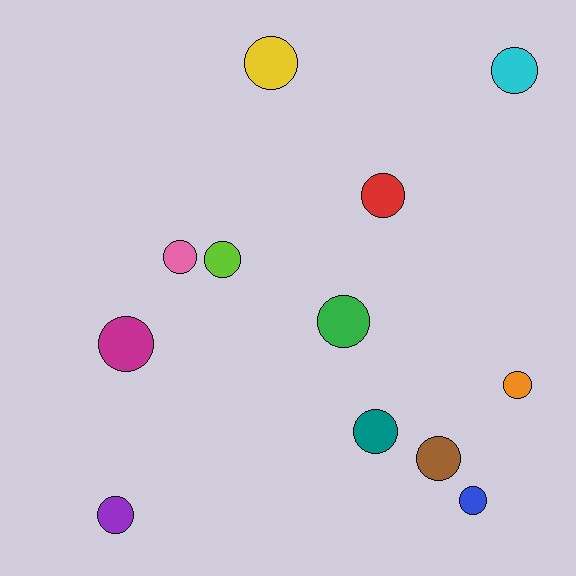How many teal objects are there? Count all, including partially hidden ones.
There is 1 teal object.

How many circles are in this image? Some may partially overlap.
There are 12 circles.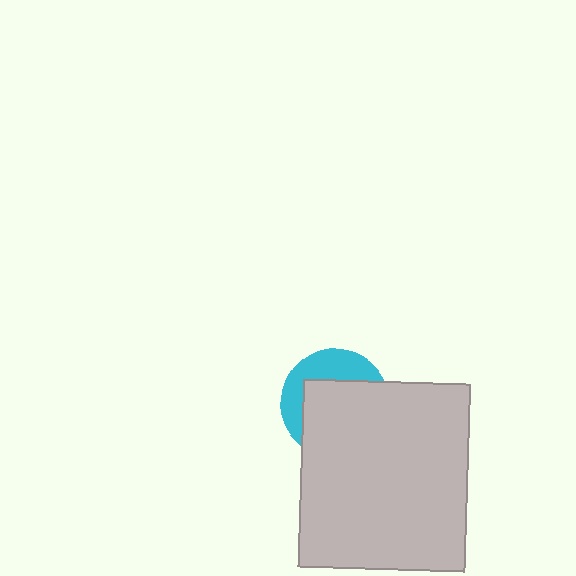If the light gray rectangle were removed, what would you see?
You would see the complete cyan circle.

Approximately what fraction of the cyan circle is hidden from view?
Roughly 65% of the cyan circle is hidden behind the light gray rectangle.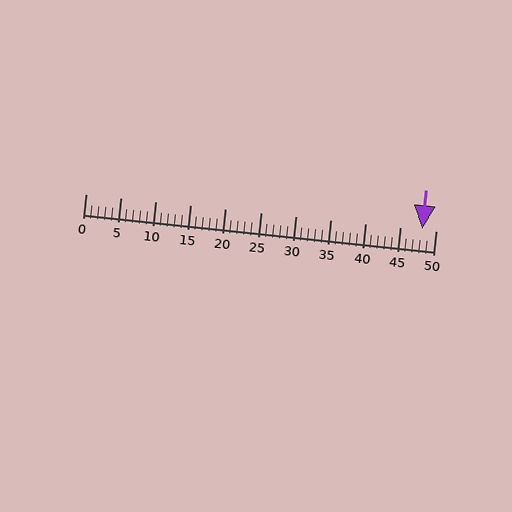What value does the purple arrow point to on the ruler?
The purple arrow points to approximately 48.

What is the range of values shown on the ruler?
The ruler shows values from 0 to 50.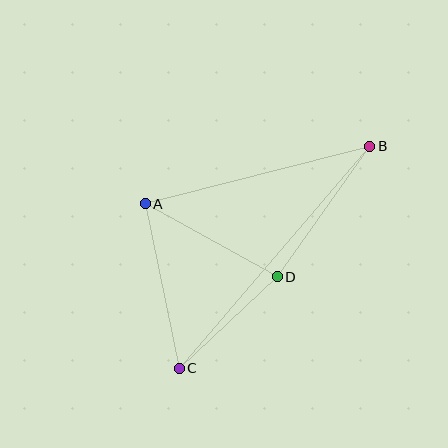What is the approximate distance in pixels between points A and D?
The distance between A and D is approximately 151 pixels.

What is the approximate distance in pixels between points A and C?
The distance between A and C is approximately 168 pixels.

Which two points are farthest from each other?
Points B and C are farthest from each other.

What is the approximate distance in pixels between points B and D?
The distance between B and D is approximately 160 pixels.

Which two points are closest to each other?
Points C and D are closest to each other.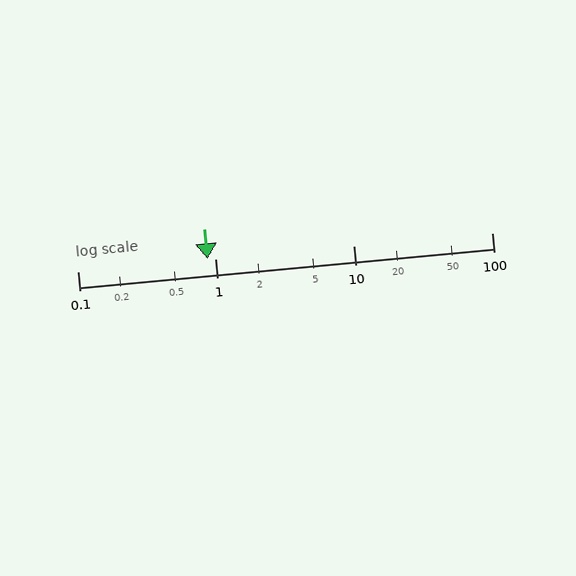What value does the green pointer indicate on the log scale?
The pointer indicates approximately 0.88.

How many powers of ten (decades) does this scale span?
The scale spans 3 decades, from 0.1 to 100.